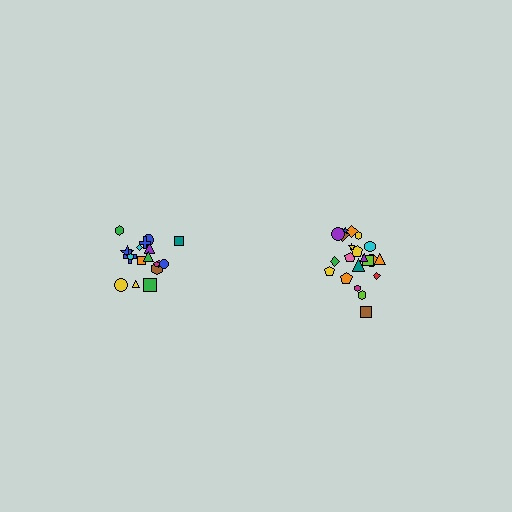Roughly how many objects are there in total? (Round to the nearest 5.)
Roughly 40 objects in total.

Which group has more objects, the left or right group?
The right group.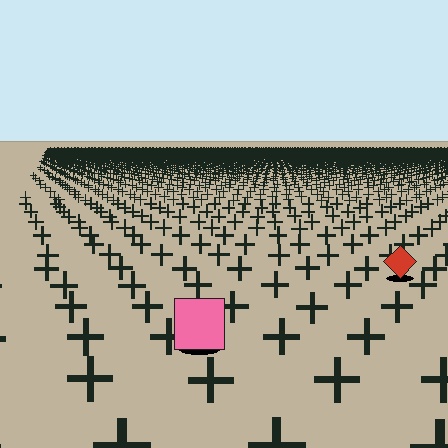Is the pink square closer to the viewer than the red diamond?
Yes. The pink square is closer — you can tell from the texture gradient: the ground texture is coarser near it.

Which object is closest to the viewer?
The pink square is closest. The texture marks near it are larger and more spread out.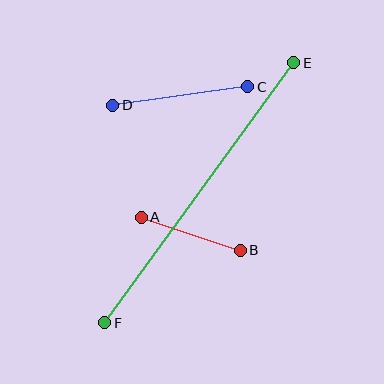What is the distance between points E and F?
The distance is approximately 322 pixels.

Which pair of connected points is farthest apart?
Points E and F are farthest apart.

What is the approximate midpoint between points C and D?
The midpoint is at approximately (180, 96) pixels.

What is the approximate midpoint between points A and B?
The midpoint is at approximately (191, 234) pixels.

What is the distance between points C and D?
The distance is approximately 136 pixels.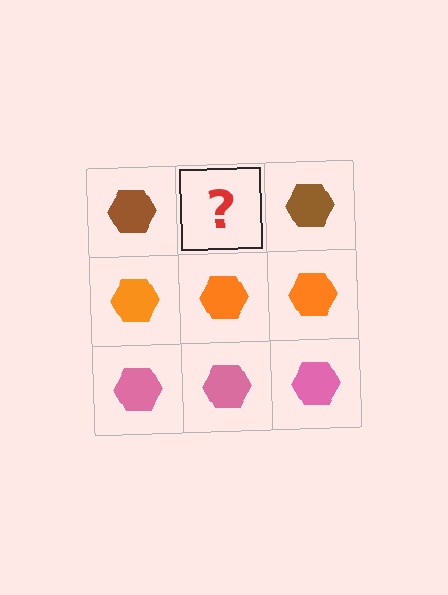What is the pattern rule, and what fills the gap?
The rule is that each row has a consistent color. The gap should be filled with a brown hexagon.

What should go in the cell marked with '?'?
The missing cell should contain a brown hexagon.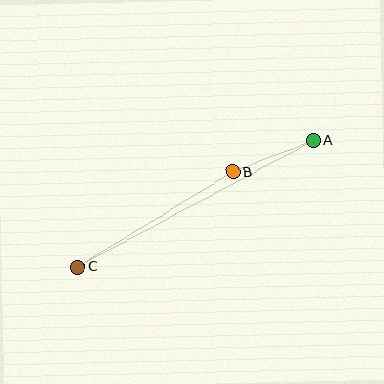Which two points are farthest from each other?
Points A and C are farthest from each other.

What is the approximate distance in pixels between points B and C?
The distance between B and C is approximately 182 pixels.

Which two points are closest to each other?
Points A and B are closest to each other.